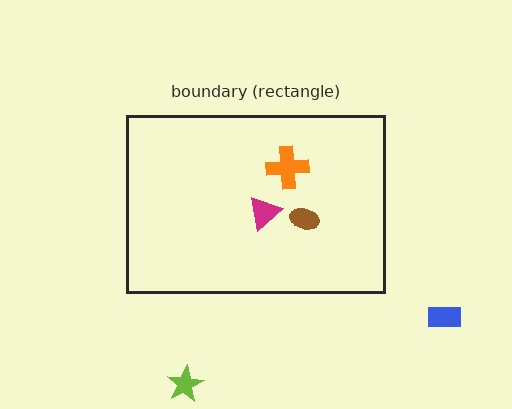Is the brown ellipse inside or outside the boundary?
Inside.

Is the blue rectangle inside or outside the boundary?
Outside.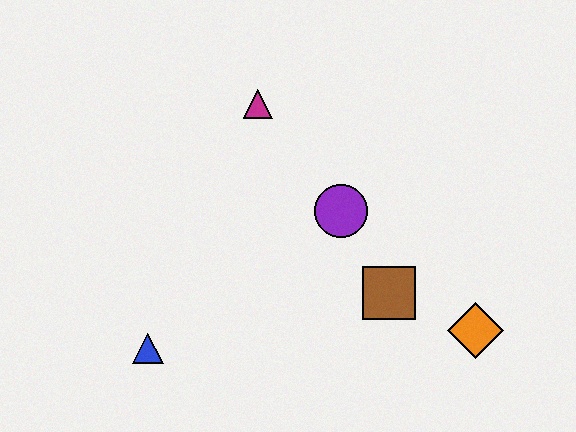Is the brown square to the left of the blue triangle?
No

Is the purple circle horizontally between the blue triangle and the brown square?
Yes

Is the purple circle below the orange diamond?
No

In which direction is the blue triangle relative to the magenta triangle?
The blue triangle is below the magenta triangle.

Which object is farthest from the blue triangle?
The orange diamond is farthest from the blue triangle.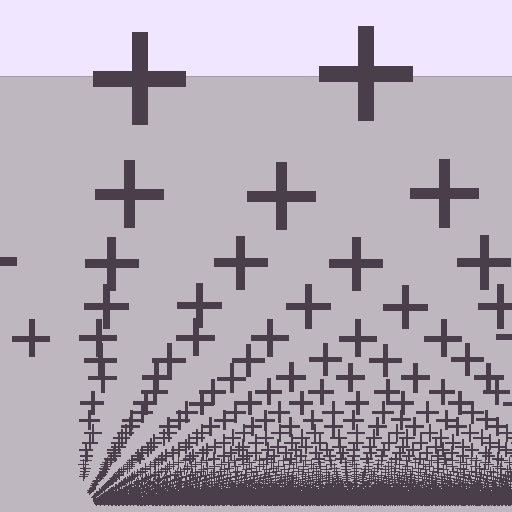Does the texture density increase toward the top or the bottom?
Density increases toward the bottom.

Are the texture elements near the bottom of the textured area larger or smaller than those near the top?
Smaller. The gradient is inverted — elements near the bottom are smaller and denser.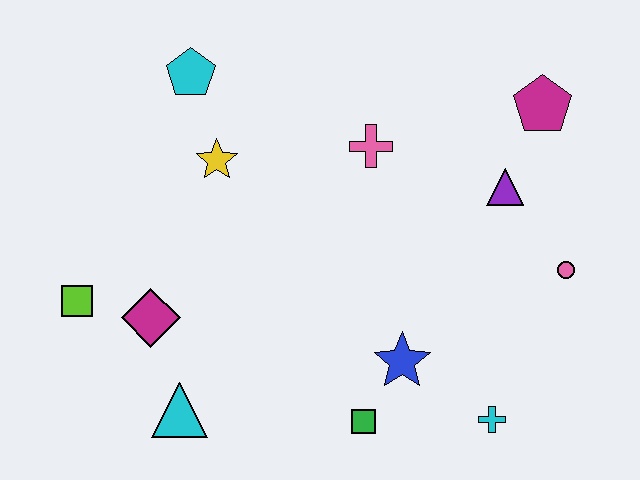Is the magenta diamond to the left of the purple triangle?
Yes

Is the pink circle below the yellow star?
Yes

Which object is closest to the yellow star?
The cyan pentagon is closest to the yellow star.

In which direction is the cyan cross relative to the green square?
The cyan cross is to the right of the green square.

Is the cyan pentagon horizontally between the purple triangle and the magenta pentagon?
No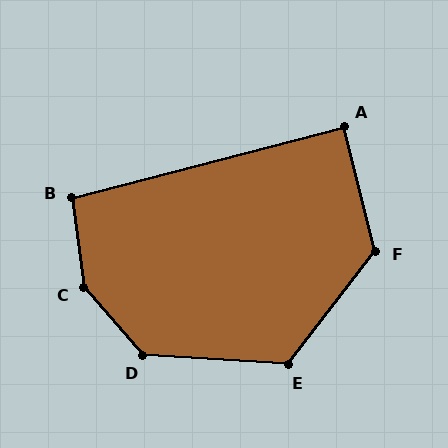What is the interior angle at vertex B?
Approximately 97 degrees (obtuse).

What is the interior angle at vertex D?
Approximately 135 degrees (obtuse).